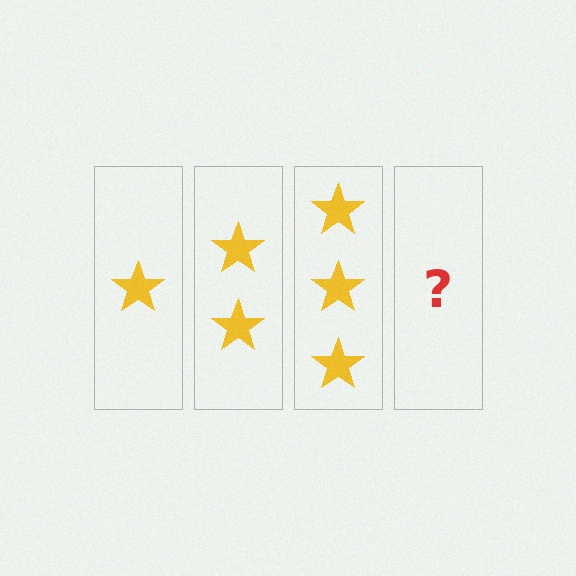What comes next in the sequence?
The next element should be 4 stars.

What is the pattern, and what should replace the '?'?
The pattern is that each step adds one more star. The '?' should be 4 stars.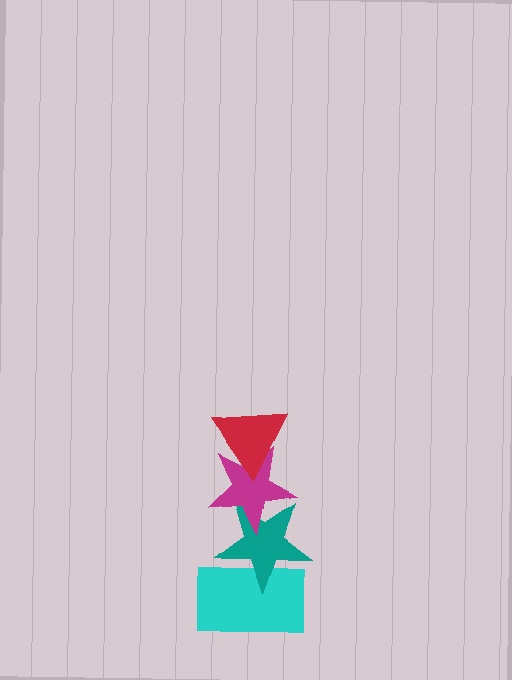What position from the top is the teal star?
The teal star is 3rd from the top.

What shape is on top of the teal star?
The magenta star is on top of the teal star.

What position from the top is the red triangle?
The red triangle is 1st from the top.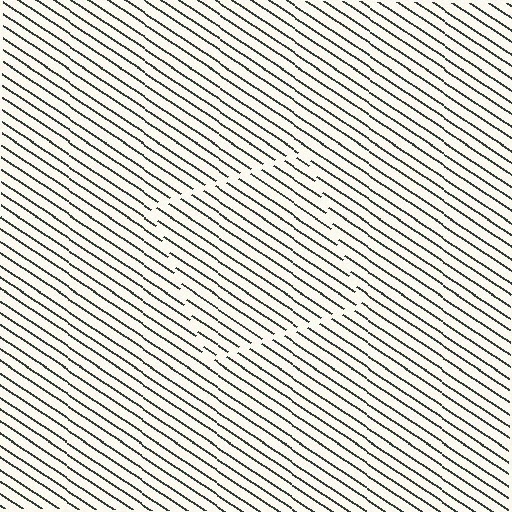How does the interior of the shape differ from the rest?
The interior of the shape contains the same grating, shifted by half a period — the contour is defined by the phase discontinuity where line-ends from the inner and outer gratings abut.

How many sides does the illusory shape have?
4 sides — the line-ends trace a square.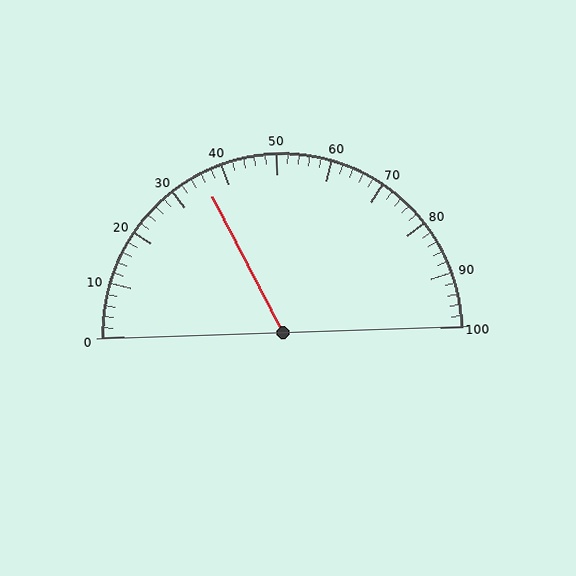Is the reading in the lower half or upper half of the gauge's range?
The reading is in the lower half of the range (0 to 100).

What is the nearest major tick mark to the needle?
The nearest major tick mark is 40.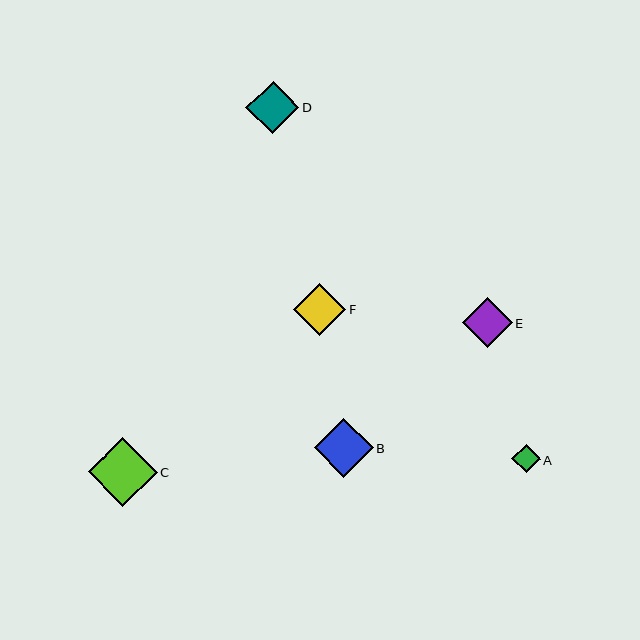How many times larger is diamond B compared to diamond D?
Diamond B is approximately 1.1 times the size of diamond D.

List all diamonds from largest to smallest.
From largest to smallest: C, B, D, F, E, A.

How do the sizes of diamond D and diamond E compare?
Diamond D and diamond E are approximately the same size.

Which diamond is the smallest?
Diamond A is the smallest with a size of approximately 28 pixels.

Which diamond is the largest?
Diamond C is the largest with a size of approximately 69 pixels.